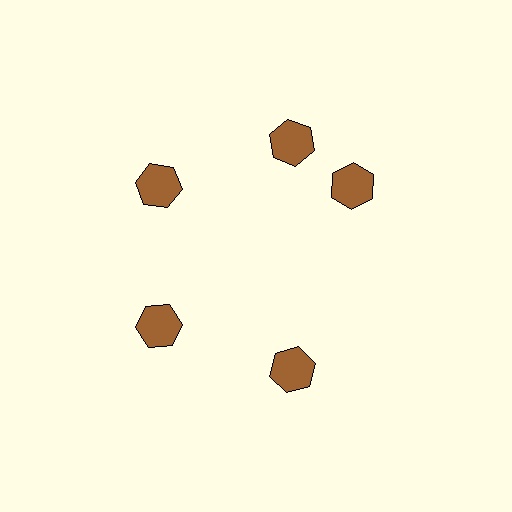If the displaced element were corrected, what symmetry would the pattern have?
It would have 5-fold rotational symmetry — the pattern would map onto itself every 72 degrees.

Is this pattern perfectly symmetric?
No. The 5 brown hexagons are arranged in a ring, but one element near the 3 o'clock position is rotated out of alignment along the ring, breaking the 5-fold rotational symmetry.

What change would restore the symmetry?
The symmetry would be restored by rotating it back into even spacing with its neighbors so that all 5 hexagons sit at equal angles and equal distance from the center.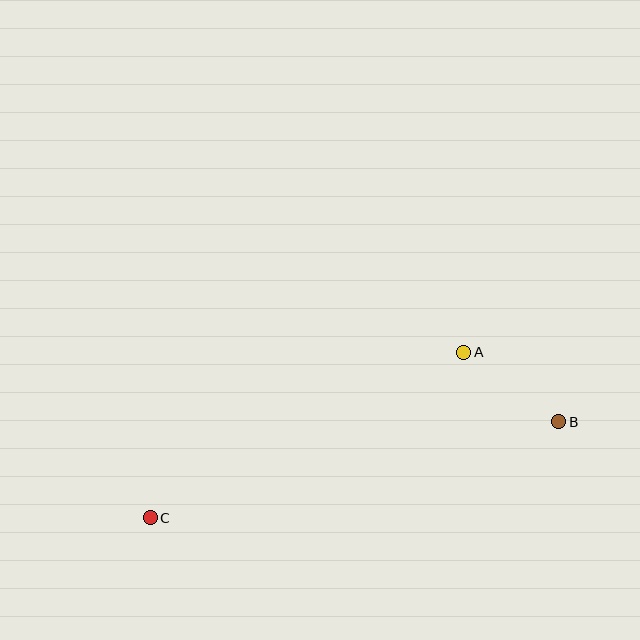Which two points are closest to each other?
Points A and B are closest to each other.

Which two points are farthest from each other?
Points B and C are farthest from each other.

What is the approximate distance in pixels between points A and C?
The distance between A and C is approximately 354 pixels.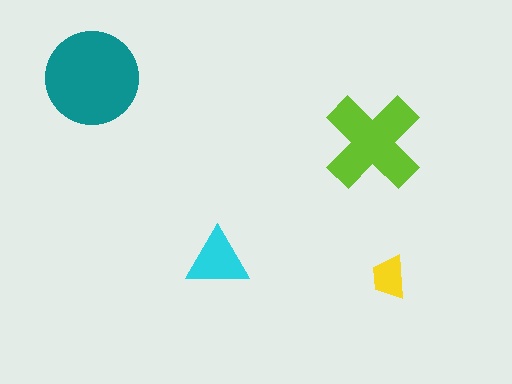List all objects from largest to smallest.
The teal circle, the lime cross, the cyan triangle, the yellow trapezoid.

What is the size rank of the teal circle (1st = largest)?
1st.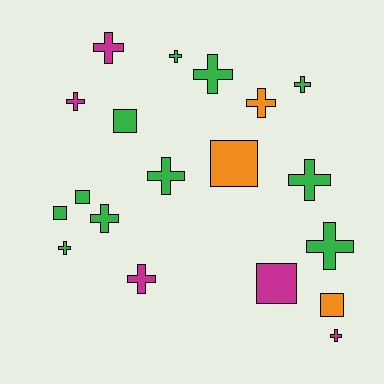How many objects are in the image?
There are 19 objects.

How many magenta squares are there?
There is 1 magenta square.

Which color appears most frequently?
Green, with 11 objects.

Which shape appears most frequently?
Cross, with 13 objects.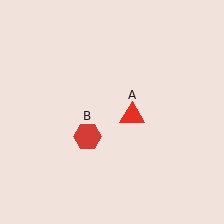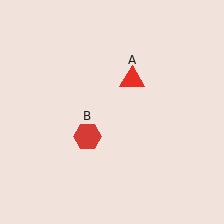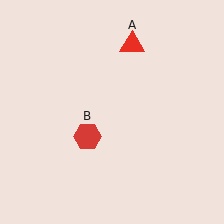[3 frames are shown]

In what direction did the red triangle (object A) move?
The red triangle (object A) moved up.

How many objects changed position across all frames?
1 object changed position: red triangle (object A).